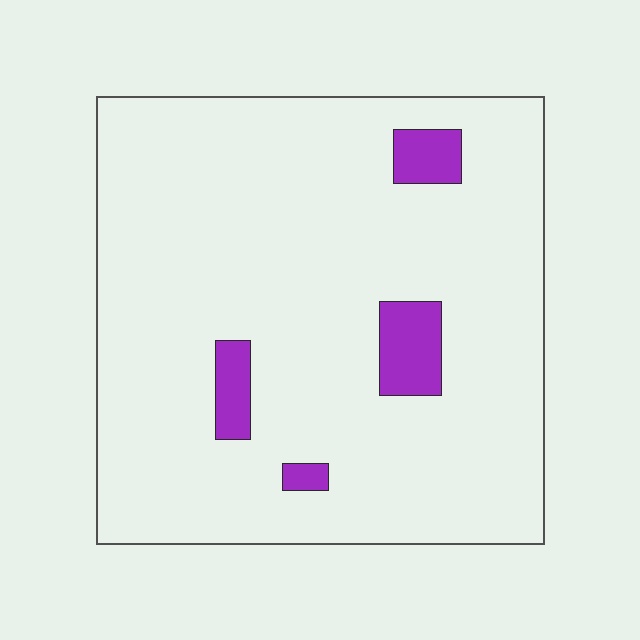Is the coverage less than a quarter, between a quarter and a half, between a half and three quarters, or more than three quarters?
Less than a quarter.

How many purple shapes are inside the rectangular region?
4.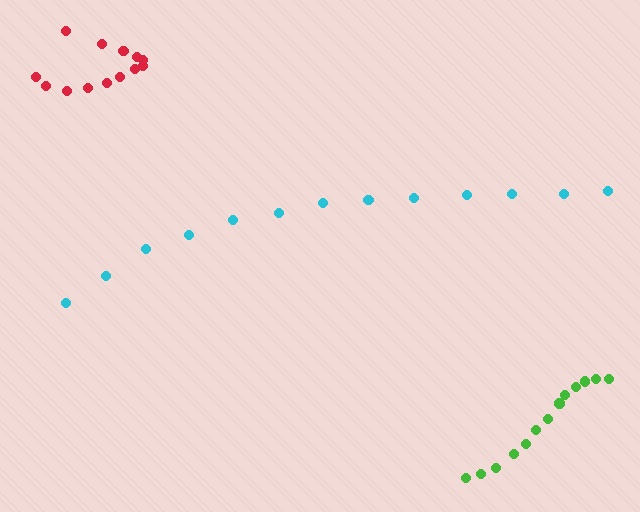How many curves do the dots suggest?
There are 3 distinct paths.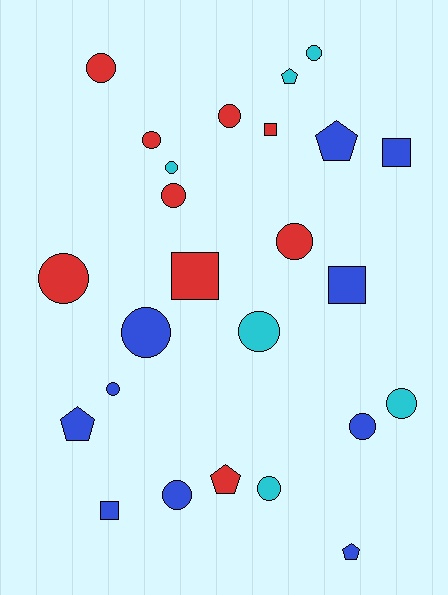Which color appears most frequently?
Blue, with 10 objects.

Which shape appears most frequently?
Circle, with 15 objects.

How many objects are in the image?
There are 25 objects.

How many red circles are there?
There are 6 red circles.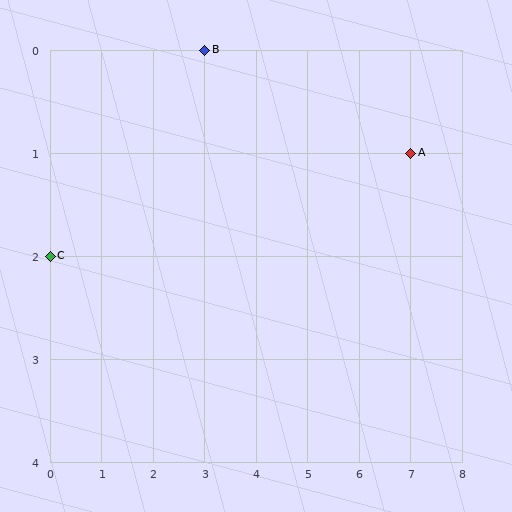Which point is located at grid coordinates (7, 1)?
Point A is at (7, 1).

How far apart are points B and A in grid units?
Points B and A are 4 columns and 1 row apart (about 4.1 grid units diagonally).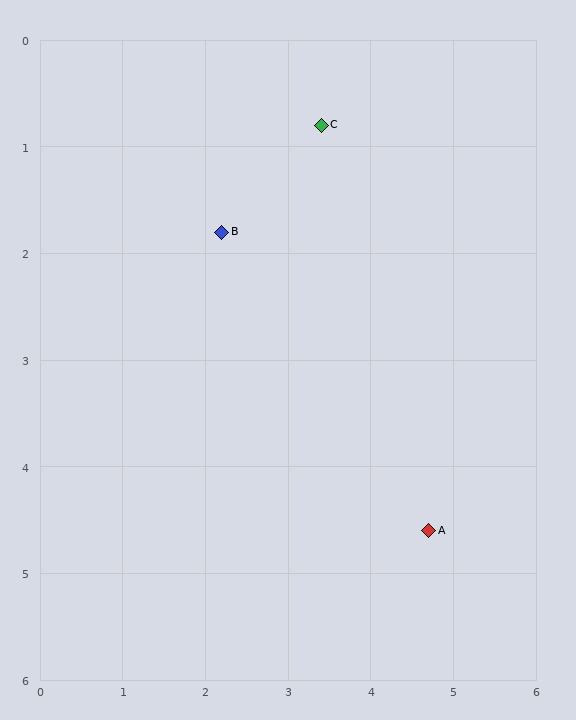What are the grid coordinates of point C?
Point C is at approximately (3.4, 0.8).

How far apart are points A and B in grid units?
Points A and B are about 3.8 grid units apart.